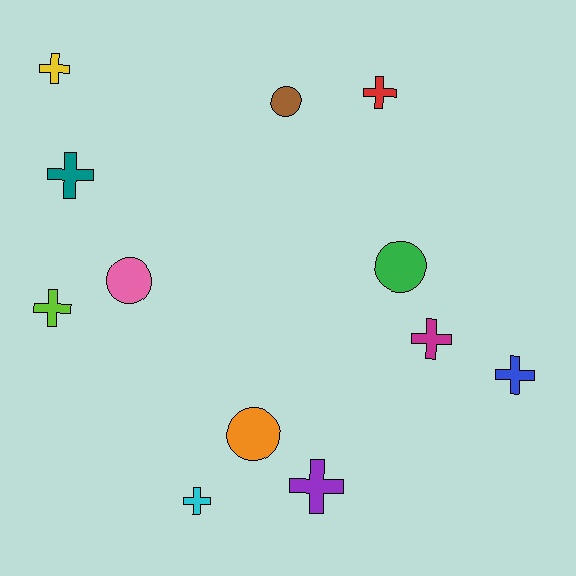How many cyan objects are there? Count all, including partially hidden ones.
There is 1 cyan object.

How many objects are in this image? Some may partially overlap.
There are 12 objects.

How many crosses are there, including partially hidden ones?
There are 8 crosses.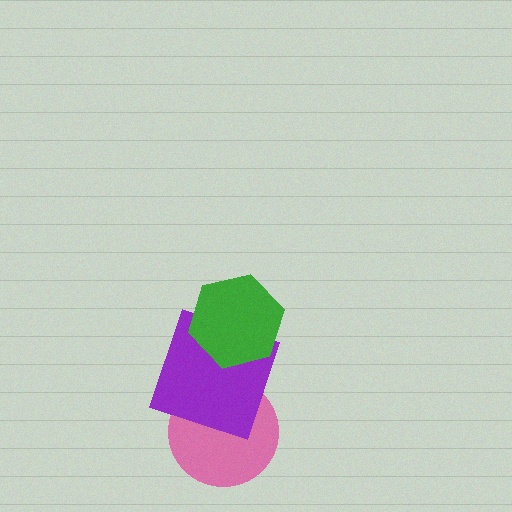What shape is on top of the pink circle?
The purple square is on top of the pink circle.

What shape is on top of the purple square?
The green hexagon is on top of the purple square.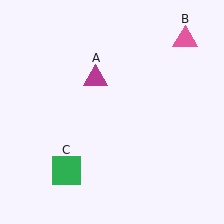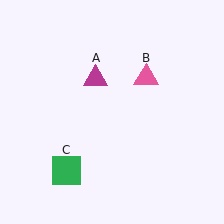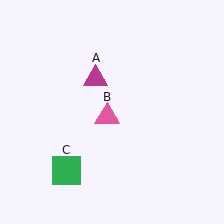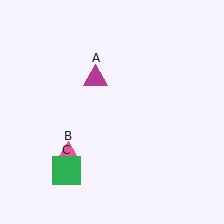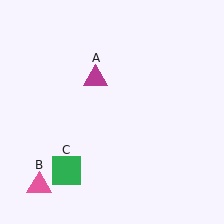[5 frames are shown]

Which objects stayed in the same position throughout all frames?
Magenta triangle (object A) and green square (object C) remained stationary.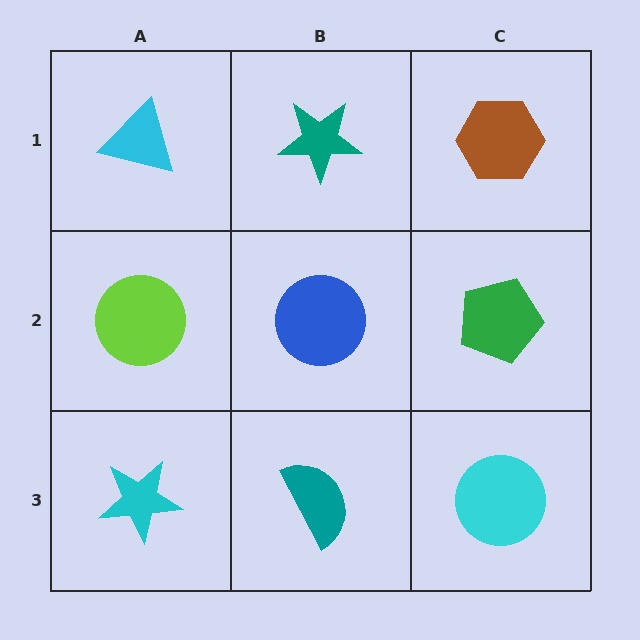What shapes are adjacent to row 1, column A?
A lime circle (row 2, column A), a teal star (row 1, column B).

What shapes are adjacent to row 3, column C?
A green pentagon (row 2, column C), a teal semicircle (row 3, column B).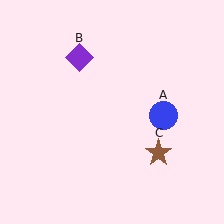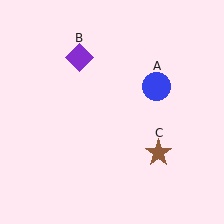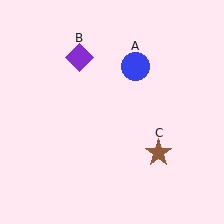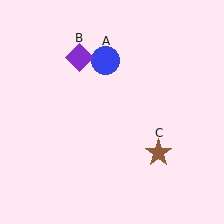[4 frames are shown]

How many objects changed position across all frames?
1 object changed position: blue circle (object A).